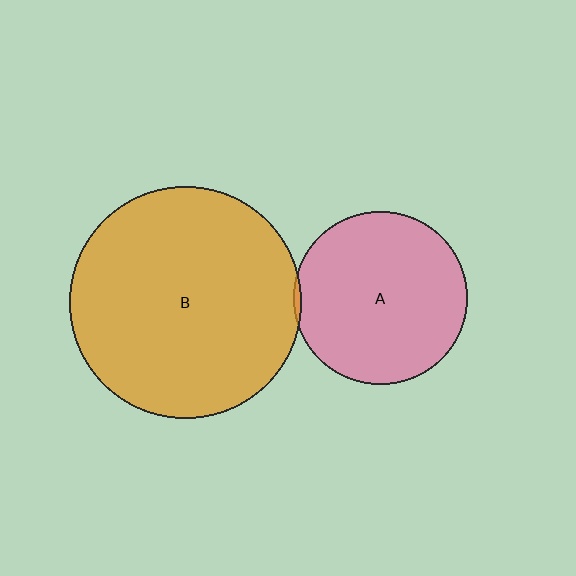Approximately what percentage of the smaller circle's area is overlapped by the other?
Approximately 5%.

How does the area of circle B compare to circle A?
Approximately 1.8 times.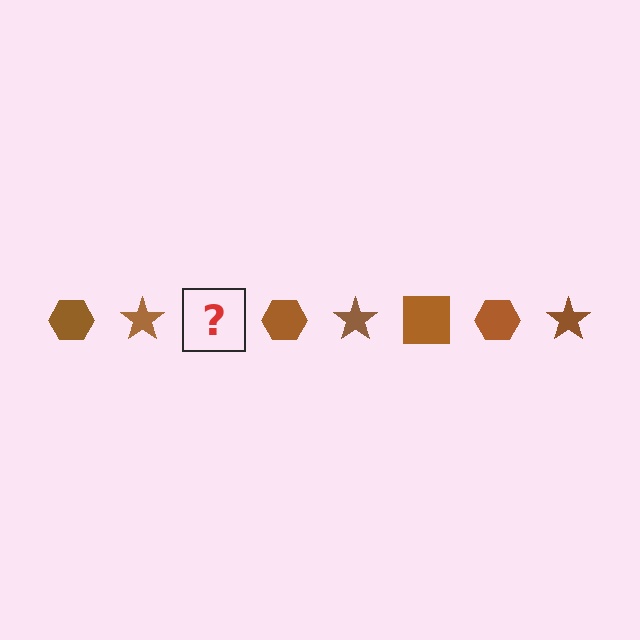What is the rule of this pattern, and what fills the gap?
The rule is that the pattern cycles through hexagon, star, square shapes in brown. The gap should be filled with a brown square.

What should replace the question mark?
The question mark should be replaced with a brown square.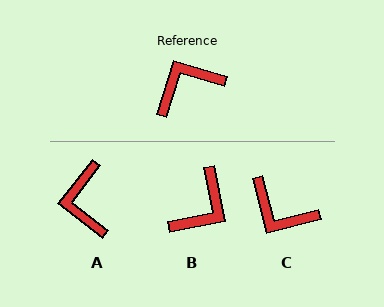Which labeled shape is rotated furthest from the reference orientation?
B, about 152 degrees away.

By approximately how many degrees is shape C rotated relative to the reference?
Approximately 121 degrees counter-clockwise.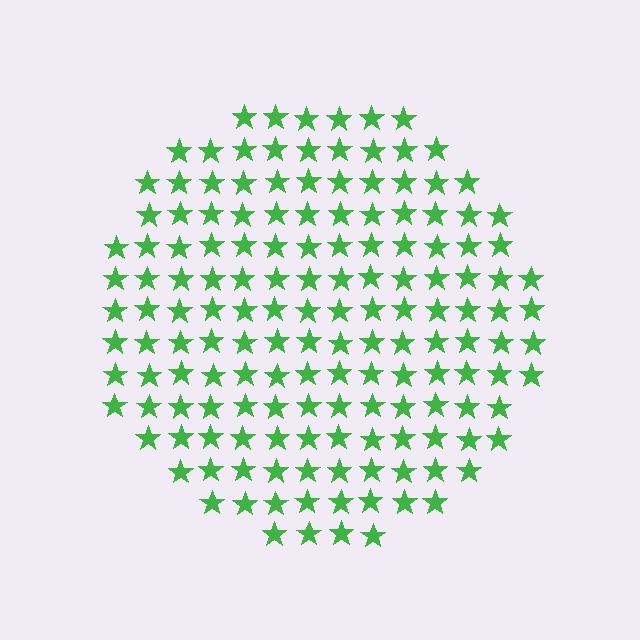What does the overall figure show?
The overall figure shows a circle.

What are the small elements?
The small elements are stars.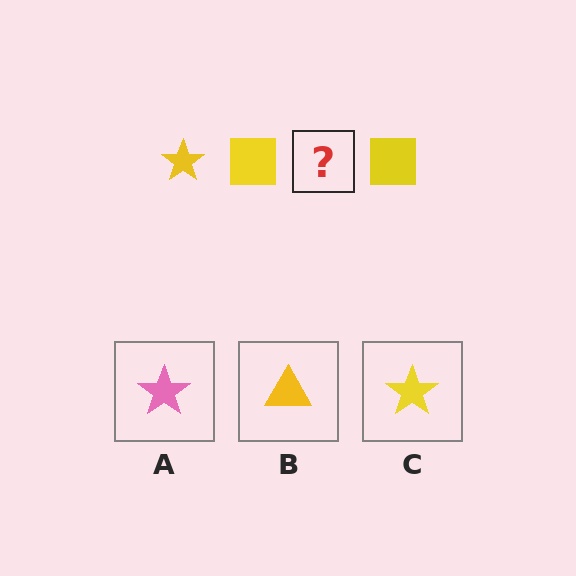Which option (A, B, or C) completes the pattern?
C.